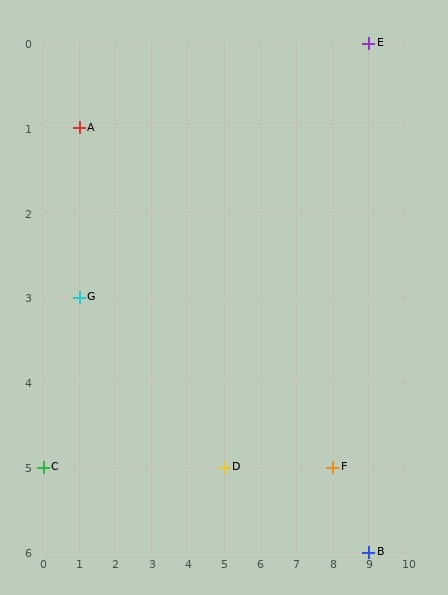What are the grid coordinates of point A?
Point A is at grid coordinates (1, 1).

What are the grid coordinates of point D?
Point D is at grid coordinates (5, 5).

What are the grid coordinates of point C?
Point C is at grid coordinates (0, 5).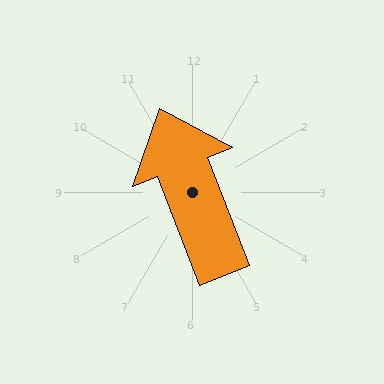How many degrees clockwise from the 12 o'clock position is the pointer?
Approximately 339 degrees.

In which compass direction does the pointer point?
North.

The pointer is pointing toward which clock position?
Roughly 11 o'clock.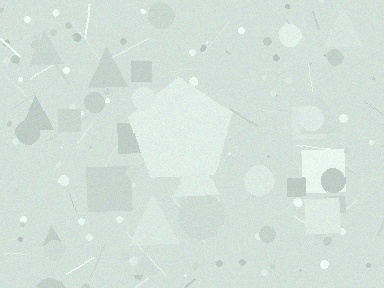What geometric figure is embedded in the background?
A pentagon is embedded in the background.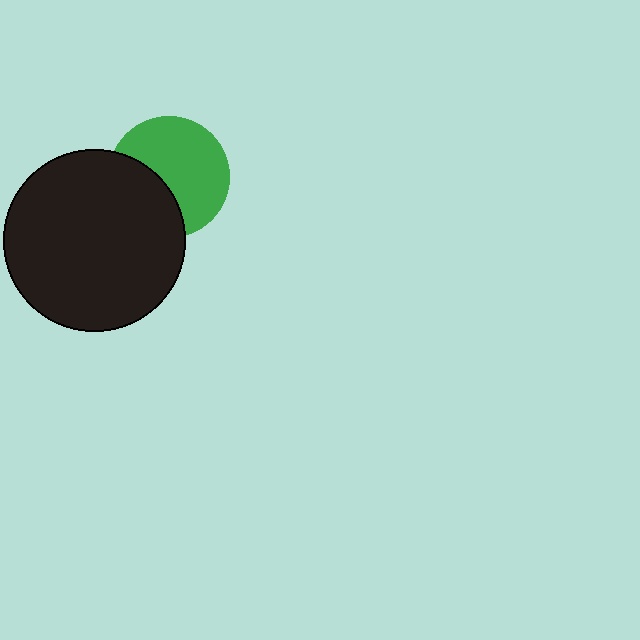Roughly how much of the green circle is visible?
About half of it is visible (roughly 63%).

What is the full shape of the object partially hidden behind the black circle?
The partially hidden object is a green circle.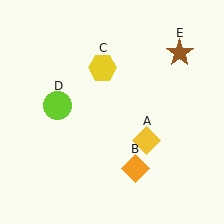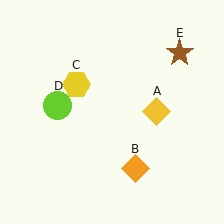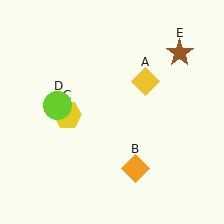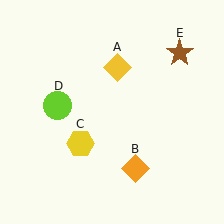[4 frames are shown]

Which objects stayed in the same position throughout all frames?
Orange diamond (object B) and lime circle (object D) and brown star (object E) remained stationary.